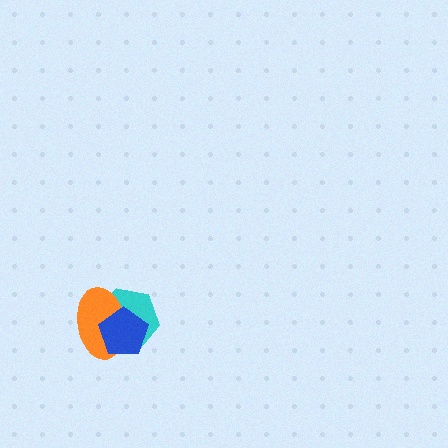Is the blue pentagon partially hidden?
No, no other shape covers it.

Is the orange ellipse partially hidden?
Yes, it is partially covered by another shape.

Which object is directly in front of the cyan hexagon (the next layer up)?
The orange ellipse is directly in front of the cyan hexagon.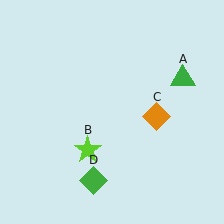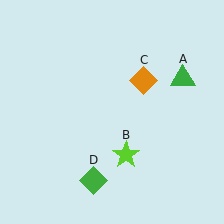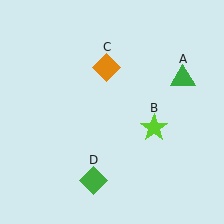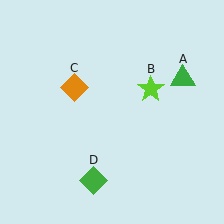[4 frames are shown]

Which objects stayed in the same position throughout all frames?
Green triangle (object A) and green diamond (object D) remained stationary.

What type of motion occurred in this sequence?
The lime star (object B), orange diamond (object C) rotated counterclockwise around the center of the scene.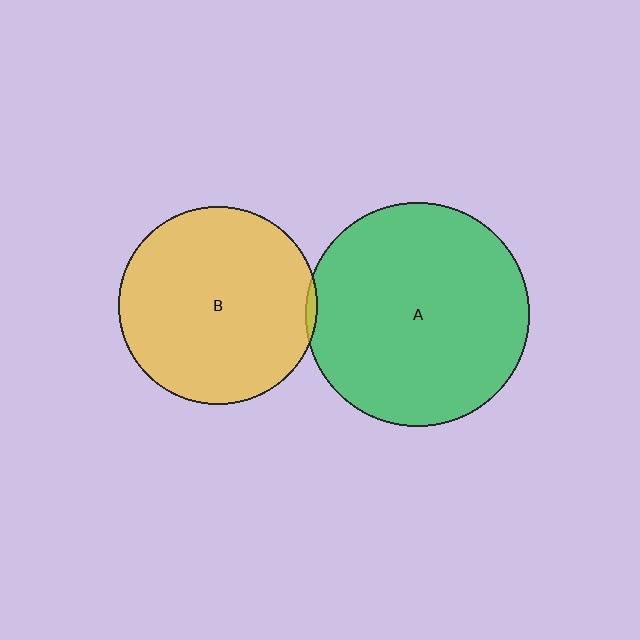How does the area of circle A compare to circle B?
Approximately 1.3 times.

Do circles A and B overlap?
Yes.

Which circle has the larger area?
Circle A (green).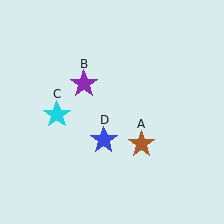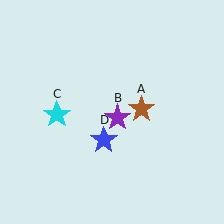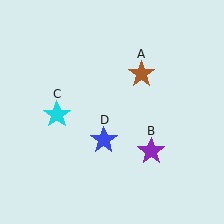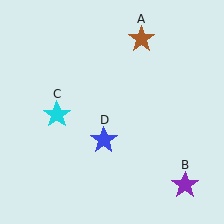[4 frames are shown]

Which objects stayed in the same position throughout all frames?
Cyan star (object C) and blue star (object D) remained stationary.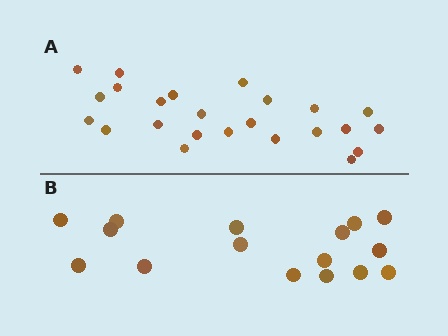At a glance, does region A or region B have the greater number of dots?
Region A (the top region) has more dots.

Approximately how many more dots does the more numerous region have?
Region A has roughly 8 or so more dots than region B.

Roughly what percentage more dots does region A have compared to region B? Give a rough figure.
About 50% more.